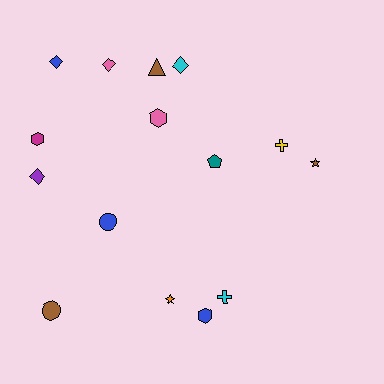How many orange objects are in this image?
There is 1 orange object.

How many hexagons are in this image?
There are 3 hexagons.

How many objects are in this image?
There are 15 objects.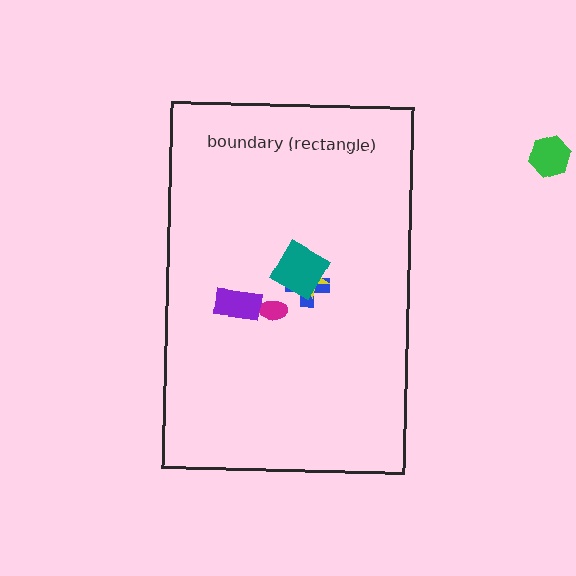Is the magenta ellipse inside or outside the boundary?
Inside.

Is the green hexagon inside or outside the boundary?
Outside.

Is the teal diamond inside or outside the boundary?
Inside.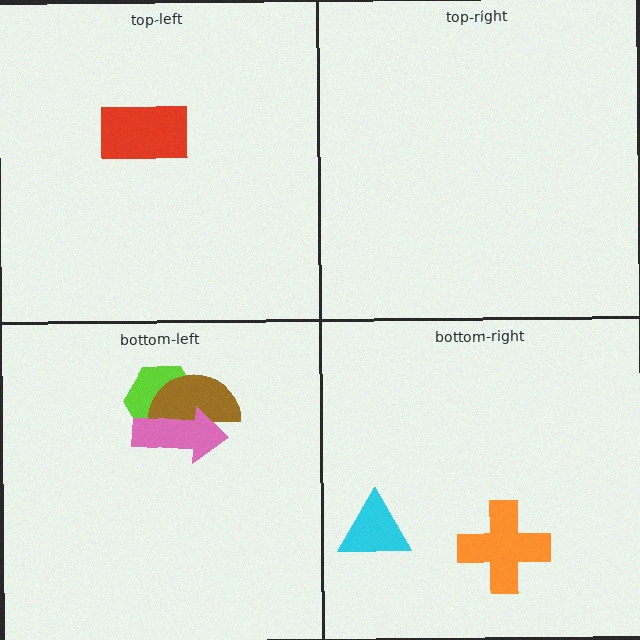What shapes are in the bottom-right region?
The cyan triangle, the orange cross.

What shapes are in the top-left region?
The red rectangle.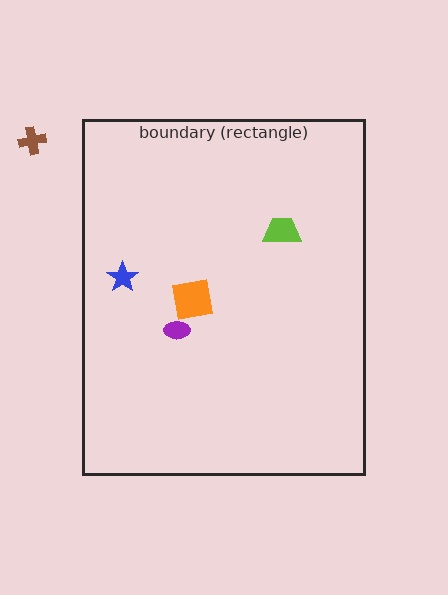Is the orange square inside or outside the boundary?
Inside.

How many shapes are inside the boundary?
4 inside, 1 outside.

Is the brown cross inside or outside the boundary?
Outside.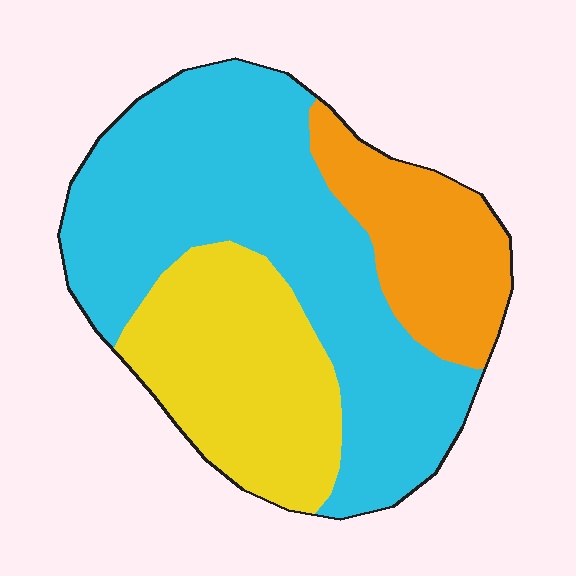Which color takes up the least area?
Orange, at roughly 20%.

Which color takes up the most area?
Cyan, at roughly 55%.